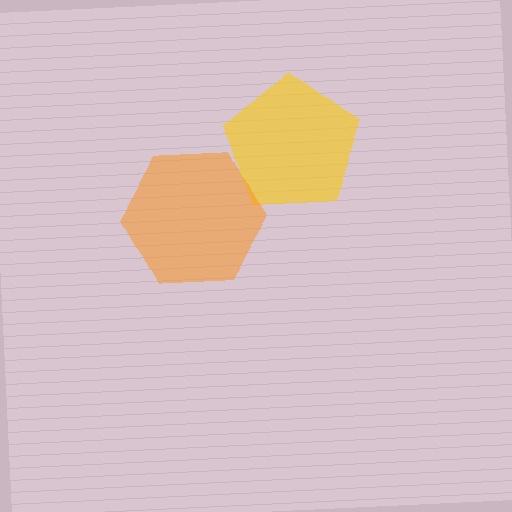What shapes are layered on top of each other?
The layered shapes are: a yellow pentagon, an orange hexagon.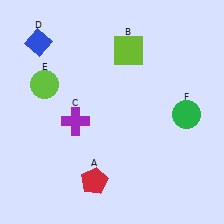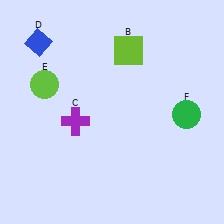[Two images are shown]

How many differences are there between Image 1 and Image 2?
There is 1 difference between the two images.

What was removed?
The red pentagon (A) was removed in Image 2.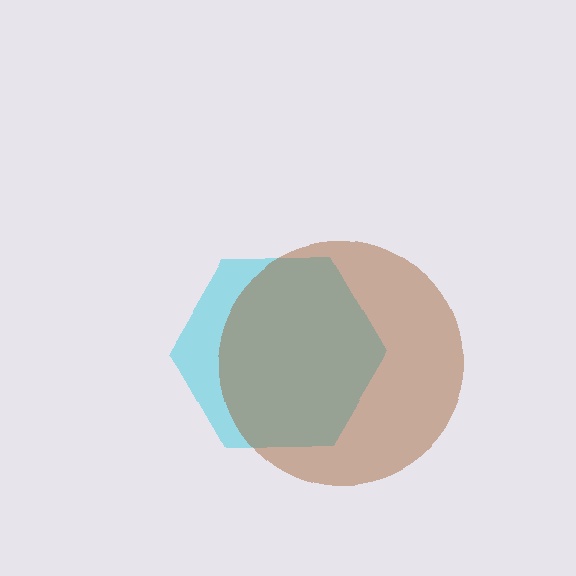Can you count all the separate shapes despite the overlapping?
Yes, there are 2 separate shapes.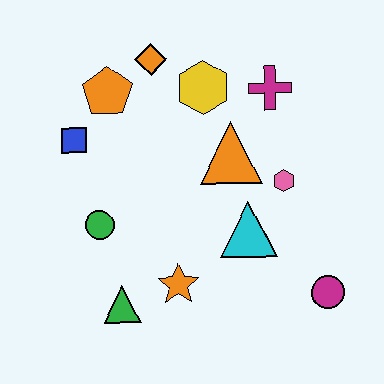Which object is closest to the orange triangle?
The pink hexagon is closest to the orange triangle.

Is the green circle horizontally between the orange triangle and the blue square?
Yes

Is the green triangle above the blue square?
No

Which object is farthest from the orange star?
The orange diamond is farthest from the orange star.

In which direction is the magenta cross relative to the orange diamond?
The magenta cross is to the right of the orange diamond.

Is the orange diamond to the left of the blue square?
No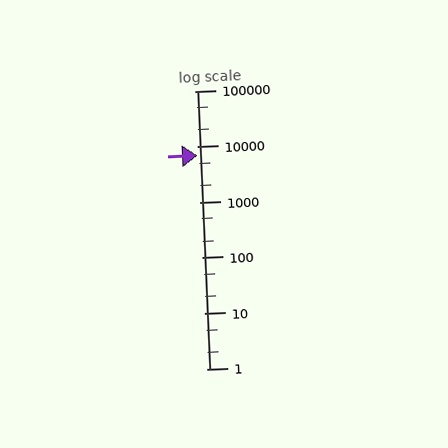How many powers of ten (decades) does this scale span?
The scale spans 5 decades, from 1 to 100000.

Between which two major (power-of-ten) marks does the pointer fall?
The pointer is between 1000 and 10000.